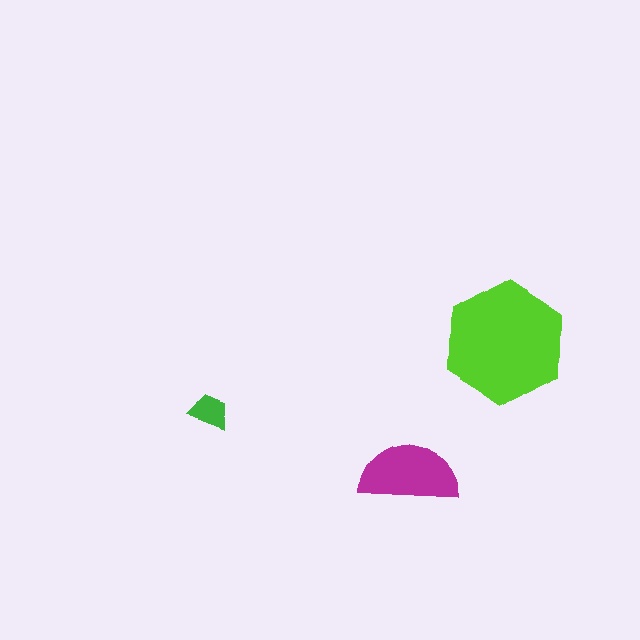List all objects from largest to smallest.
The lime hexagon, the magenta semicircle, the green trapezoid.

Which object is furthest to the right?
The lime hexagon is rightmost.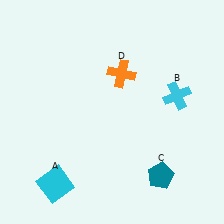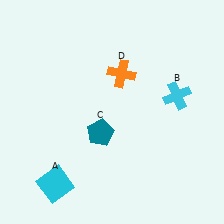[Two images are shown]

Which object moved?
The teal pentagon (C) moved left.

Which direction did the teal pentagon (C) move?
The teal pentagon (C) moved left.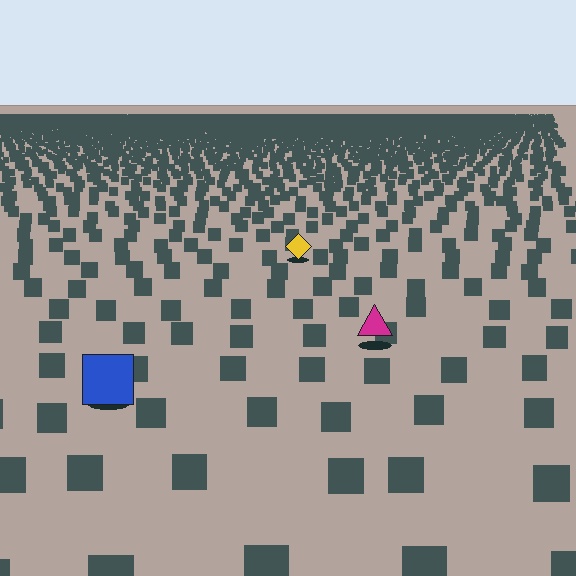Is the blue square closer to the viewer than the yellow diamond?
Yes. The blue square is closer — you can tell from the texture gradient: the ground texture is coarser near it.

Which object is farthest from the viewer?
The yellow diamond is farthest from the viewer. It appears smaller and the ground texture around it is denser.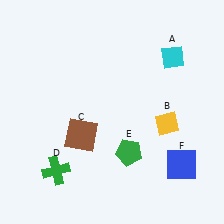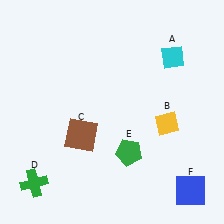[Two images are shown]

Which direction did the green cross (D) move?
The green cross (D) moved left.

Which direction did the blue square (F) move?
The blue square (F) moved down.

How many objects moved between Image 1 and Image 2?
2 objects moved between the two images.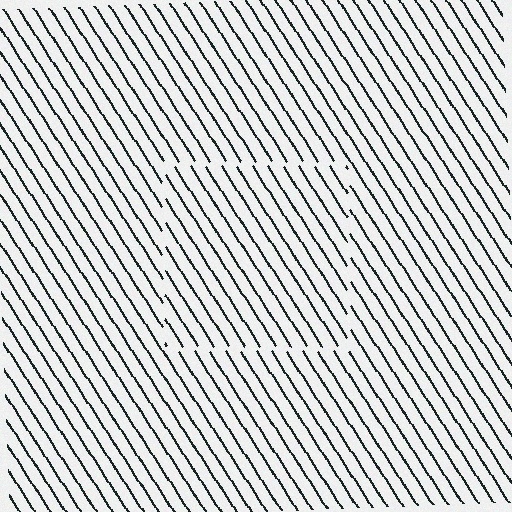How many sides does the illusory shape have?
4 sides — the line-ends trace a square.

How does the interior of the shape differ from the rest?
The interior of the shape contains the same grating, shifted by half a period — the contour is defined by the phase discontinuity where line-ends from the inner and outer gratings abut.